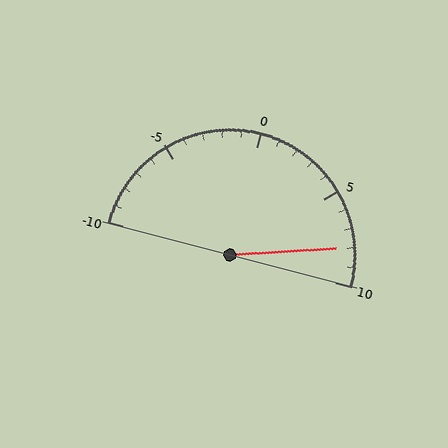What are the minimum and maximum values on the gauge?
The gauge ranges from -10 to 10.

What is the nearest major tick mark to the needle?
The nearest major tick mark is 10.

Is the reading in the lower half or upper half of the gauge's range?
The reading is in the upper half of the range (-10 to 10).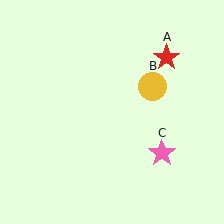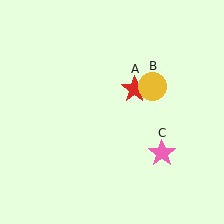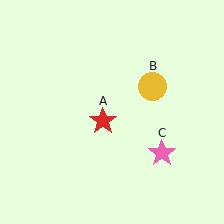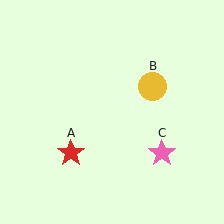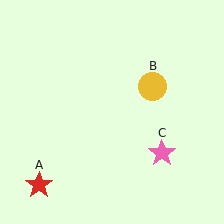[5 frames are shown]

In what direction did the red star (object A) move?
The red star (object A) moved down and to the left.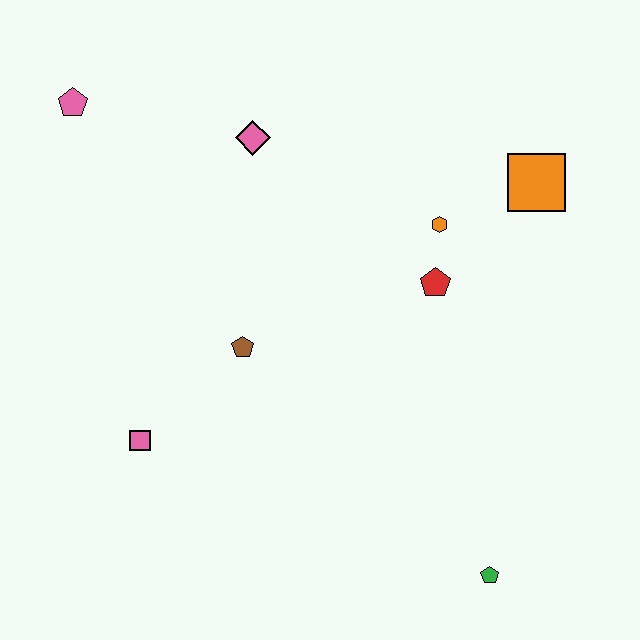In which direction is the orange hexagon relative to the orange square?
The orange hexagon is to the left of the orange square.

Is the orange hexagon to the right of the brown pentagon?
Yes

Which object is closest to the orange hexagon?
The red pentagon is closest to the orange hexagon.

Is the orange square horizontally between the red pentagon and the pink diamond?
No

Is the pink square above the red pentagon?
No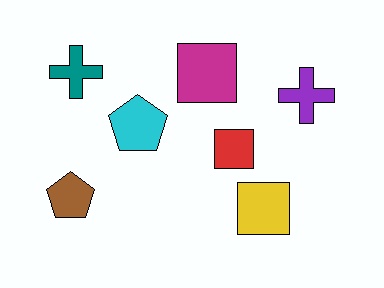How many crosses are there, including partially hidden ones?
There are 2 crosses.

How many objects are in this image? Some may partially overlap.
There are 7 objects.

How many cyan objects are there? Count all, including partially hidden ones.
There is 1 cyan object.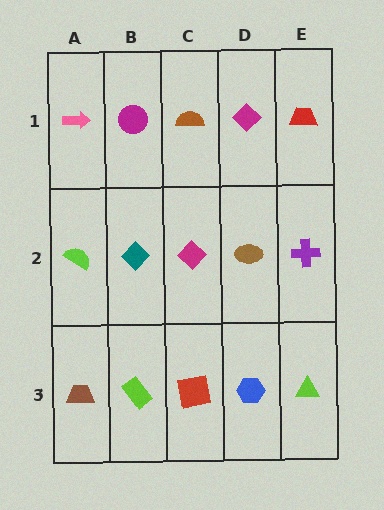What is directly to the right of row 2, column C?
A brown ellipse.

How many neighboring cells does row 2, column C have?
4.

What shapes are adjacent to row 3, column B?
A teal diamond (row 2, column B), a brown trapezoid (row 3, column A), a red square (row 3, column C).